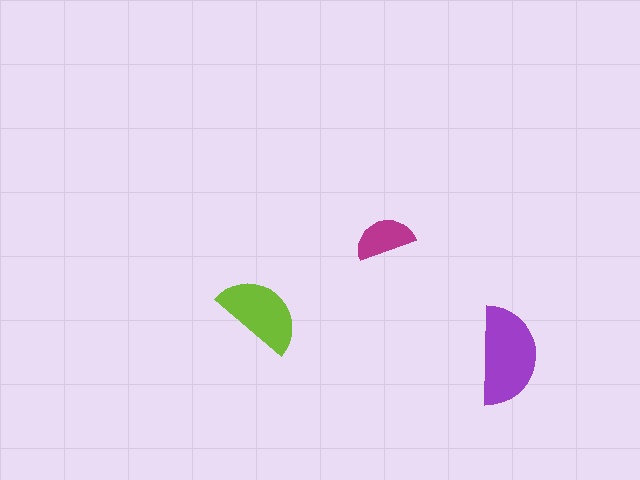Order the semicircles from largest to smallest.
the purple one, the lime one, the magenta one.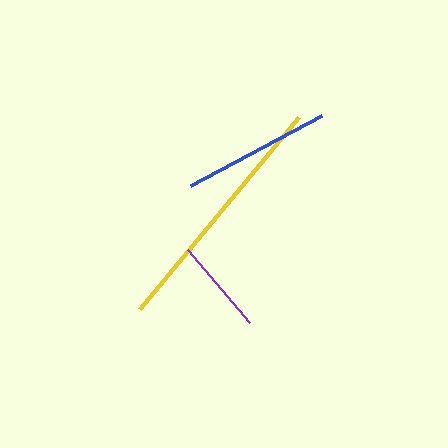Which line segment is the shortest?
The purple line is the shortest at approximately 95 pixels.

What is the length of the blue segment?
The blue segment is approximately 148 pixels long.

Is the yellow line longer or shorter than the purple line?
The yellow line is longer than the purple line.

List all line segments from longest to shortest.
From longest to shortest: yellow, blue, purple.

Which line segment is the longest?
The yellow line is the longest at approximately 249 pixels.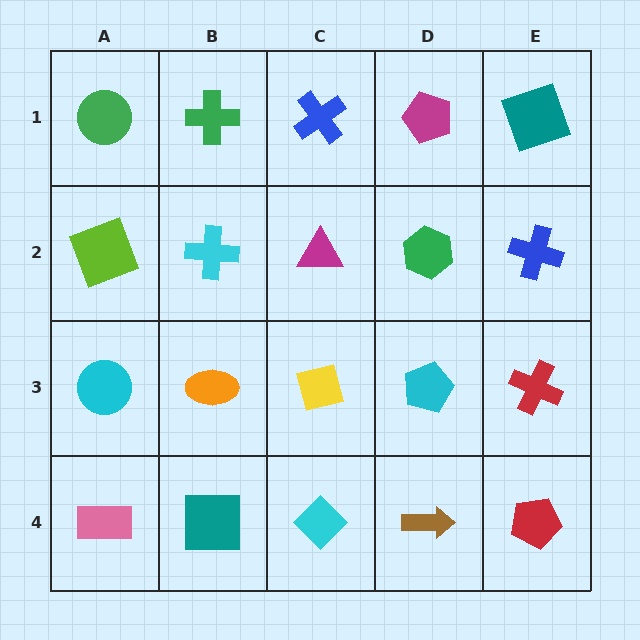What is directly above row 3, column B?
A cyan cross.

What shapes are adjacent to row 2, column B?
A green cross (row 1, column B), an orange ellipse (row 3, column B), a lime square (row 2, column A), a magenta triangle (row 2, column C).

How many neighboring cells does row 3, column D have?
4.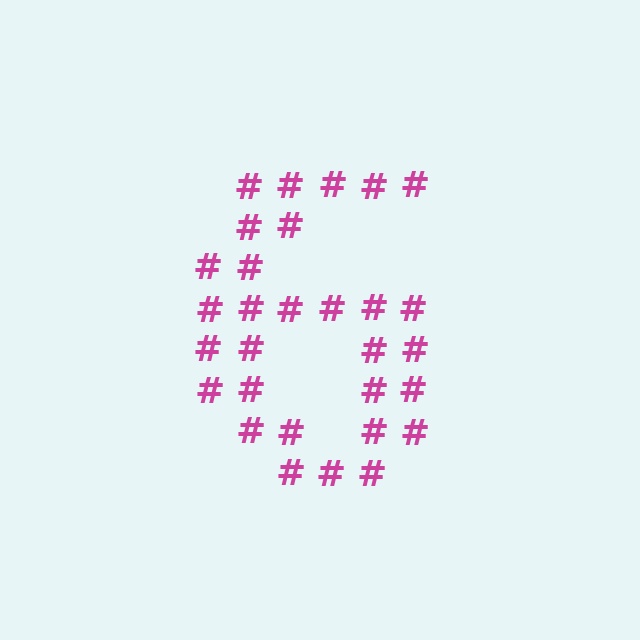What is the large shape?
The large shape is the digit 6.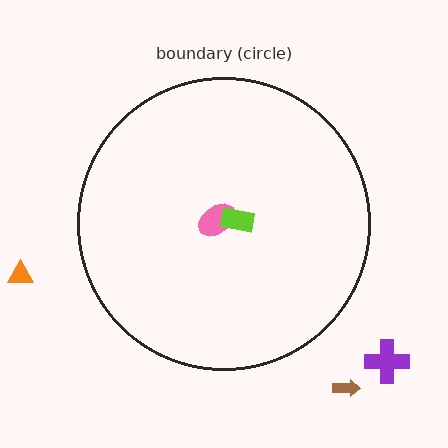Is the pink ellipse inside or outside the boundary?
Inside.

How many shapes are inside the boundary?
2 inside, 3 outside.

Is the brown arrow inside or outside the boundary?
Outside.